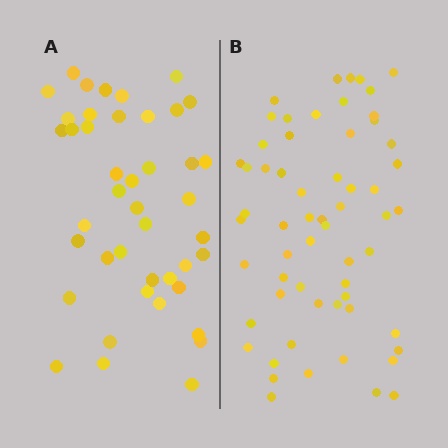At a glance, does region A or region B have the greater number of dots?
Region B (the right region) has more dots.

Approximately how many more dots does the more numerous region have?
Region B has approximately 15 more dots than region A.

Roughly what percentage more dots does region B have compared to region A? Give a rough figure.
About 40% more.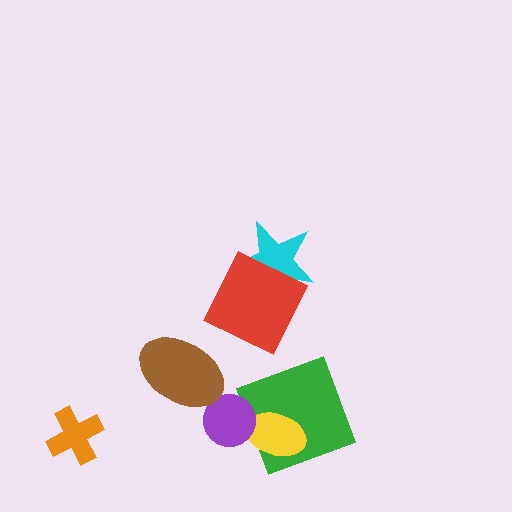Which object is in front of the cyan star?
The red square is in front of the cyan star.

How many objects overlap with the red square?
1 object overlaps with the red square.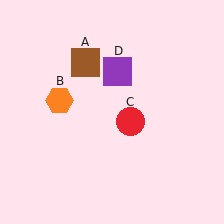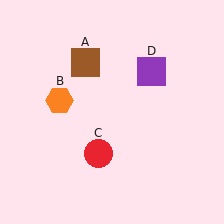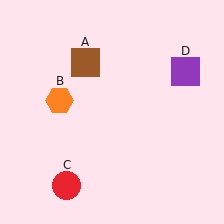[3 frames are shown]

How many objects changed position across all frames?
2 objects changed position: red circle (object C), purple square (object D).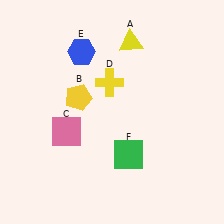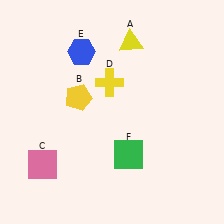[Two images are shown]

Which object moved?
The pink square (C) moved down.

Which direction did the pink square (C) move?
The pink square (C) moved down.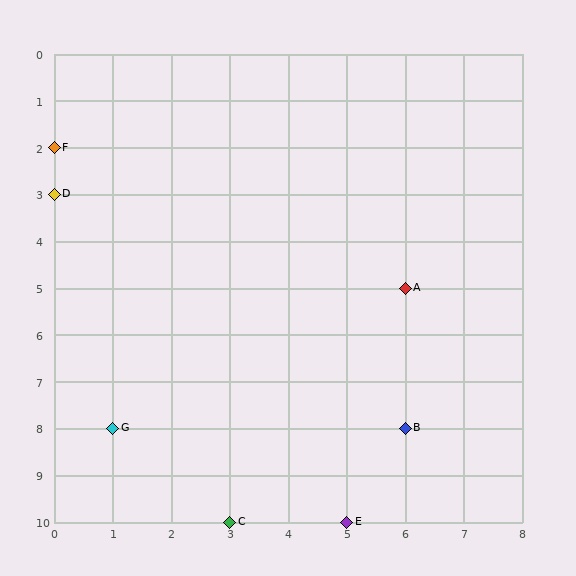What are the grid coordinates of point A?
Point A is at grid coordinates (6, 5).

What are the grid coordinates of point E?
Point E is at grid coordinates (5, 10).